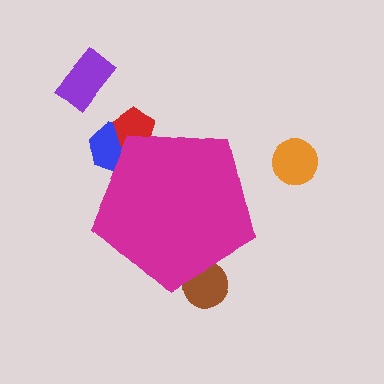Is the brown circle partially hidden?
Yes, the brown circle is partially hidden behind the magenta pentagon.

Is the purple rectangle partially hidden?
No, the purple rectangle is fully visible.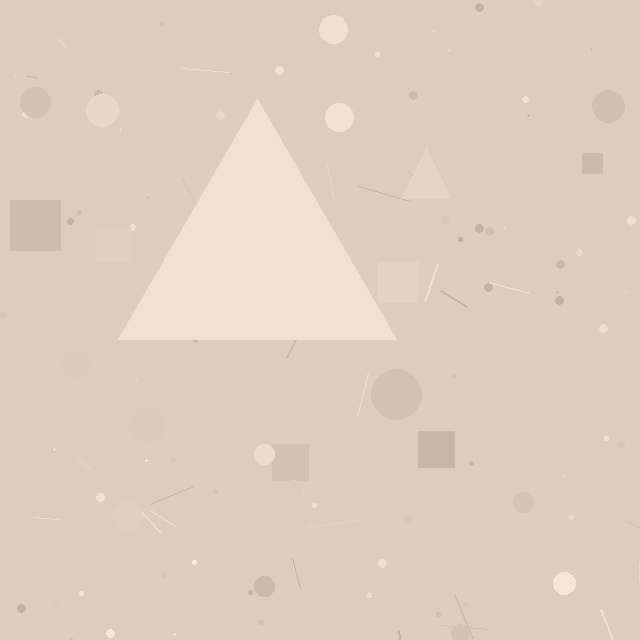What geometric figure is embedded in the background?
A triangle is embedded in the background.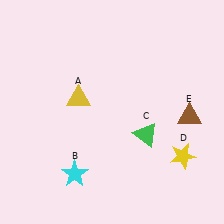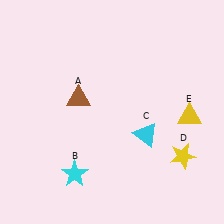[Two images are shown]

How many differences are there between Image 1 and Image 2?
There are 3 differences between the two images.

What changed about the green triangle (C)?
In Image 1, C is green. In Image 2, it changed to cyan.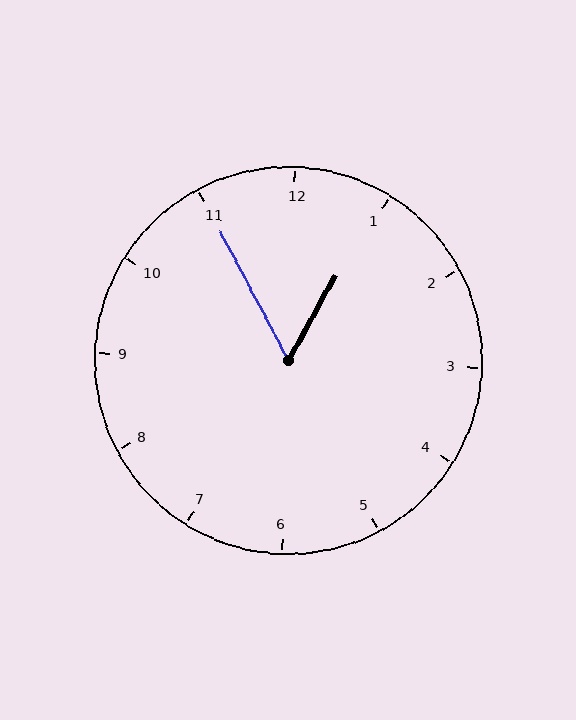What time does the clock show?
12:55.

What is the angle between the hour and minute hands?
Approximately 58 degrees.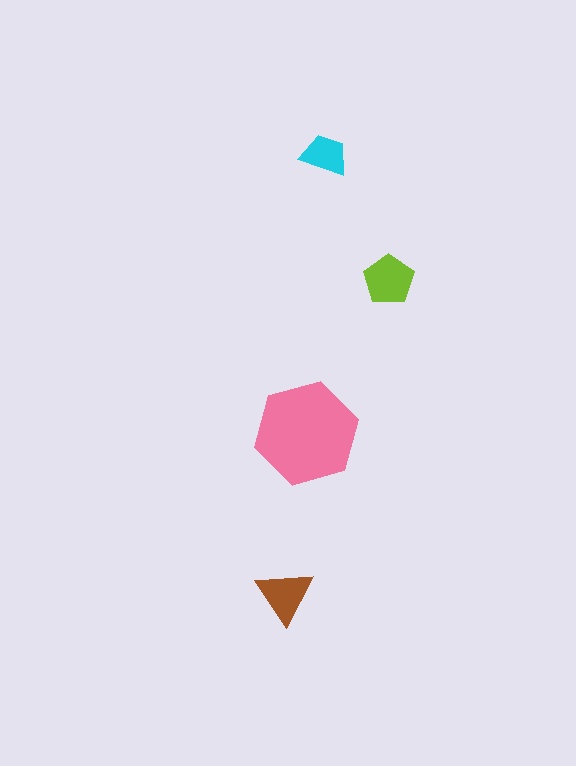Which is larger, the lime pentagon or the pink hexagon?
The pink hexagon.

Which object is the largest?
The pink hexagon.